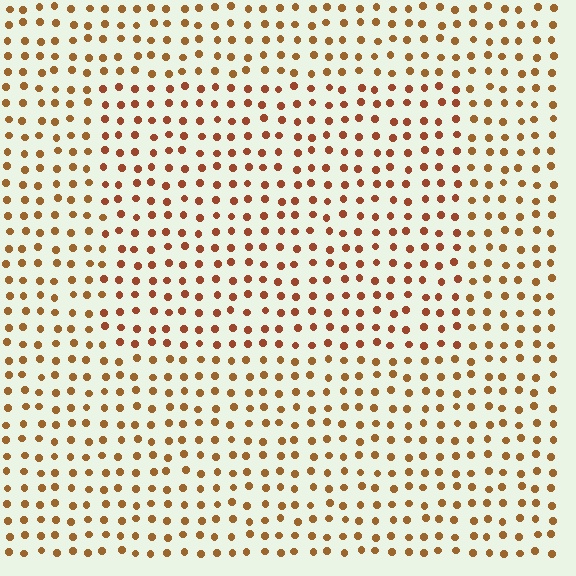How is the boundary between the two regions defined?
The boundary is defined purely by a slight shift in hue (about 18 degrees). Spacing, size, and orientation are identical on both sides.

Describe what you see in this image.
The image is filled with small brown elements in a uniform arrangement. A rectangle-shaped region is visible where the elements are tinted to a slightly different hue, forming a subtle color boundary.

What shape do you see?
I see a rectangle.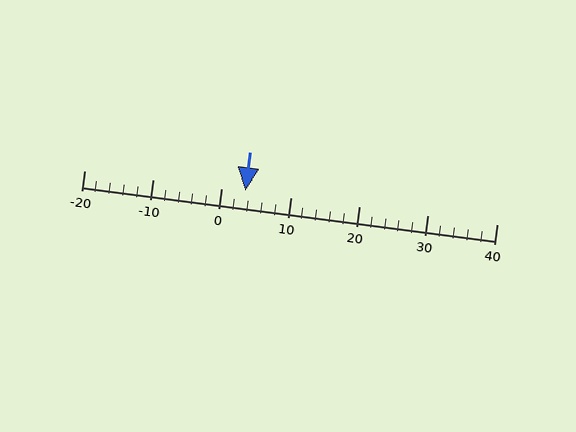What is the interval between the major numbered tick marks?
The major tick marks are spaced 10 units apart.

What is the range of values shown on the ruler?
The ruler shows values from -20 to 40.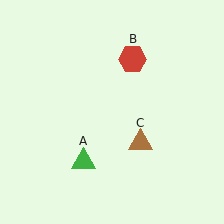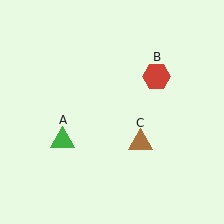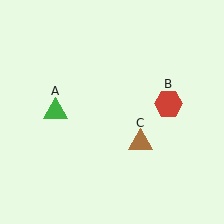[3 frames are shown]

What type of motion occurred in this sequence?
The green triangle (object A), red hexagon (object B) rotated clockwise around the center of the scene.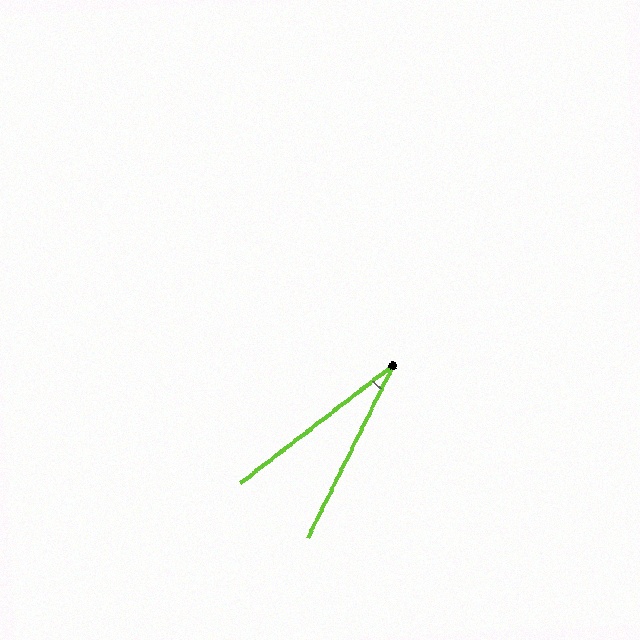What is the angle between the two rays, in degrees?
Approximately 26 degrees.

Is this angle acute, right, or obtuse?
It is acute.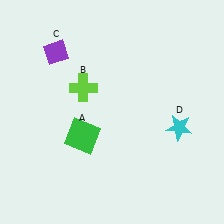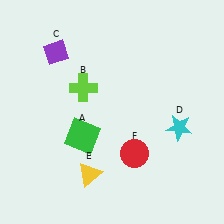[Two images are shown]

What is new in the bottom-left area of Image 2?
A yellow triangle (E) was added in the bottom-left area of Image 2.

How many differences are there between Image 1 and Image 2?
There are 2 differences between the two images.